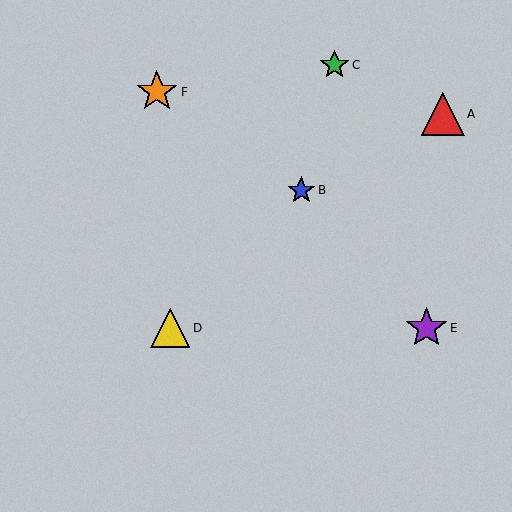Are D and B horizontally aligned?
No, D is at y≈328 and B is at y≈190.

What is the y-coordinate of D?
Object D is at y≈328.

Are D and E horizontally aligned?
Yes, both are at y≈328.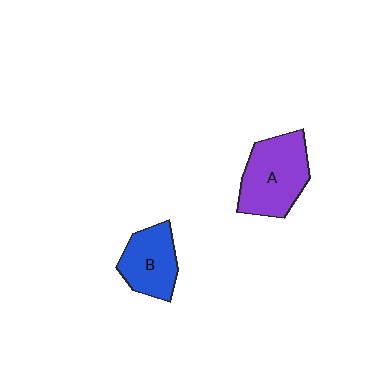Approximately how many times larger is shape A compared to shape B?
Approximately 1.4 times.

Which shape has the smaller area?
Shape B (blue).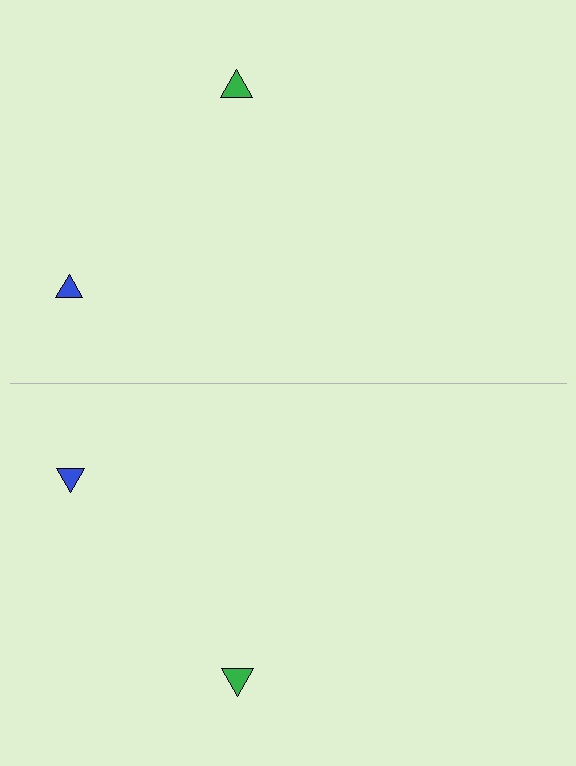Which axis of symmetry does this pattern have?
The pattern has a horizontal axis of symmetry running through the center of the image.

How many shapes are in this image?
There are 4 shapes in this image.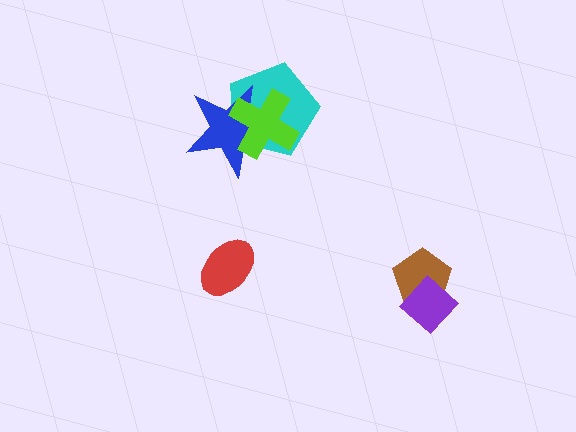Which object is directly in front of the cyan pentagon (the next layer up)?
The blue star is directly in front of the cyan pentagon.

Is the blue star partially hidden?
Yes, it is partially covered by another shape.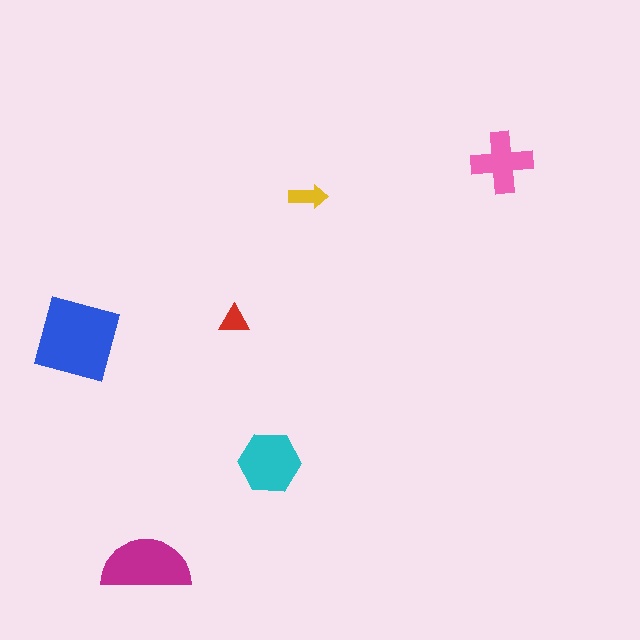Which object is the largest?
The blue diamond.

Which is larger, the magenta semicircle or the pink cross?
The magenta semicircle.